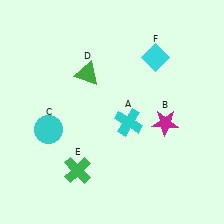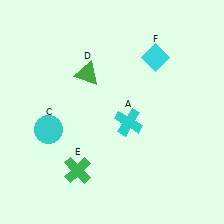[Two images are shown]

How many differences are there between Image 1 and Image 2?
There is 1 difference between the two images.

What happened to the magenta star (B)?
The magenta star (B) was removed in Image 2. It was in the bottom-right area of Image 1.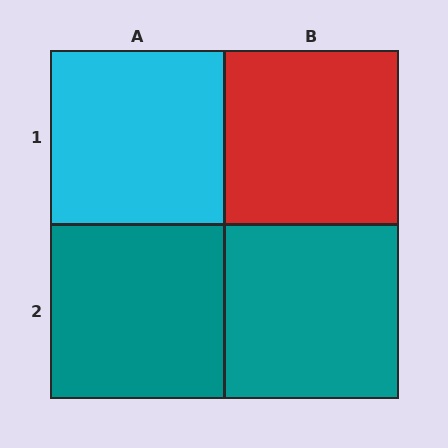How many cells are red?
1 cell is red.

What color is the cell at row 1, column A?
Cyan.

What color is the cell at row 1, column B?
Red.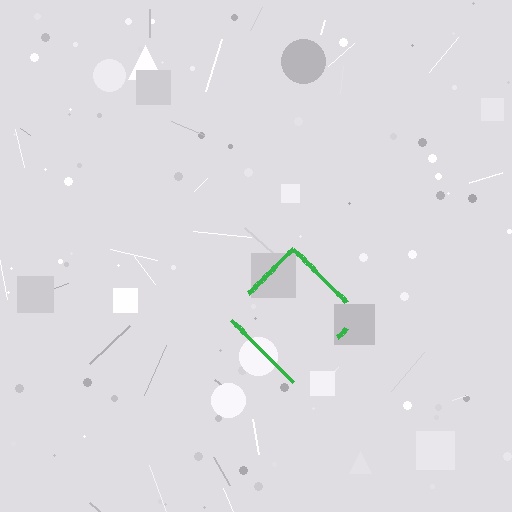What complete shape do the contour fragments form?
The contour fragments form a diamond.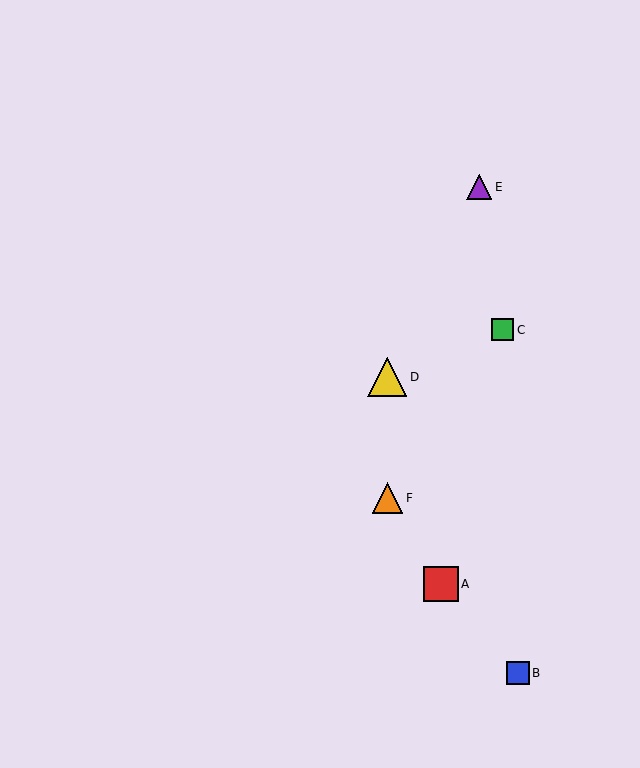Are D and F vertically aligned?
Yes, both are at x≈387.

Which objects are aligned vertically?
Objects D, F are aligned vertically.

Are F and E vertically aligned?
No, F is at x≈387 and E is at x≈479.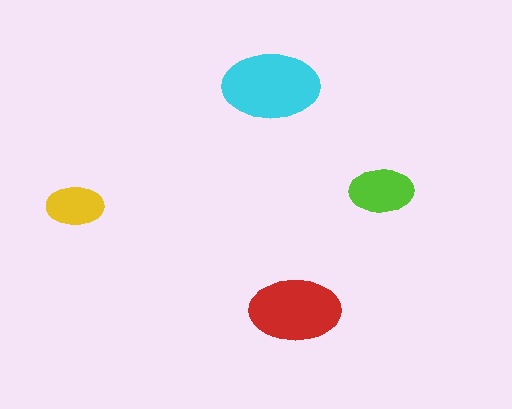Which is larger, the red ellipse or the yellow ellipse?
The red one.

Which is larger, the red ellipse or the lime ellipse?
The red one.